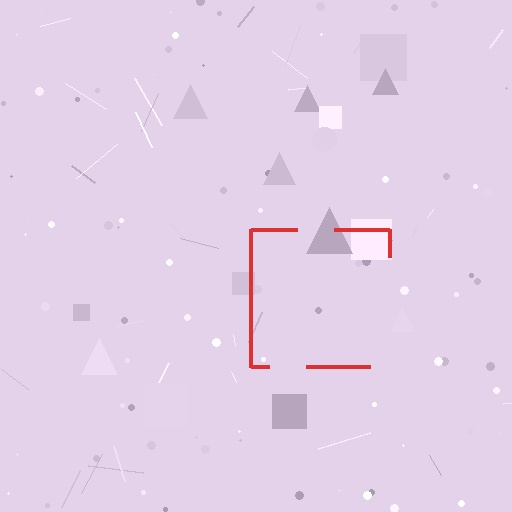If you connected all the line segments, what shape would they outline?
They would outline a square.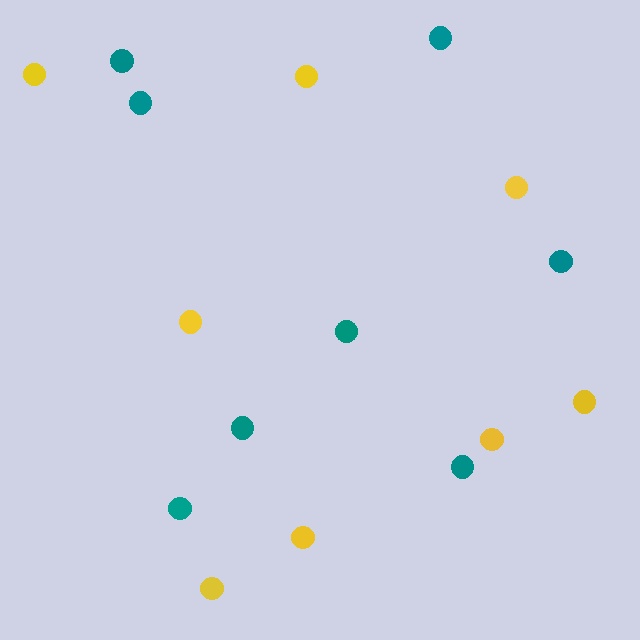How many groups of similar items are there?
There are 2 groups: one group of yellow circles (8) and one group of teal circles (8).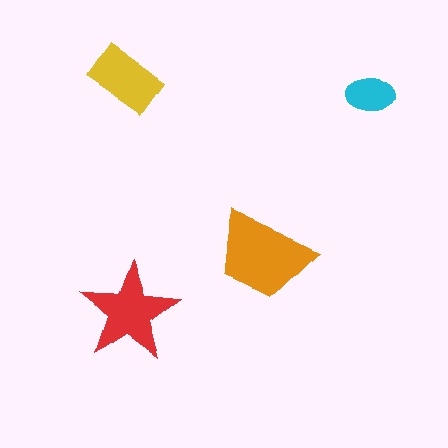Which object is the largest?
The orange trapezoid.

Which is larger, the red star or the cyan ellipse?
The red star.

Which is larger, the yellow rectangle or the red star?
The red star.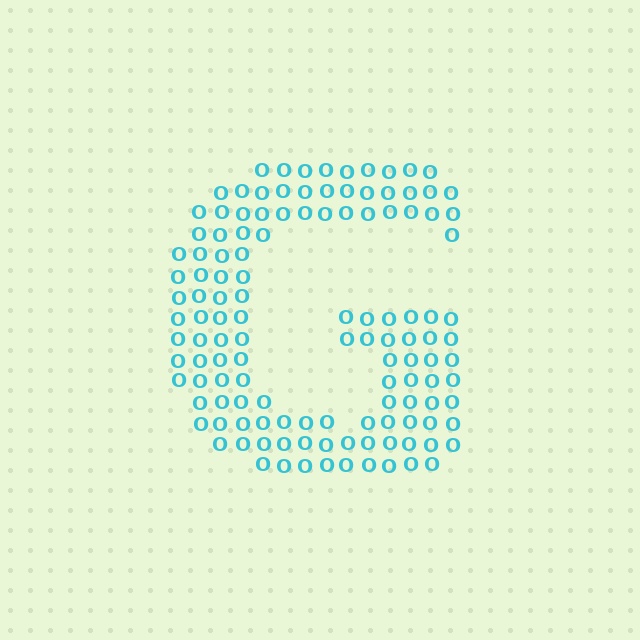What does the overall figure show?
The overall figure shows the letter G.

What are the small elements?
The small elements are letter O's.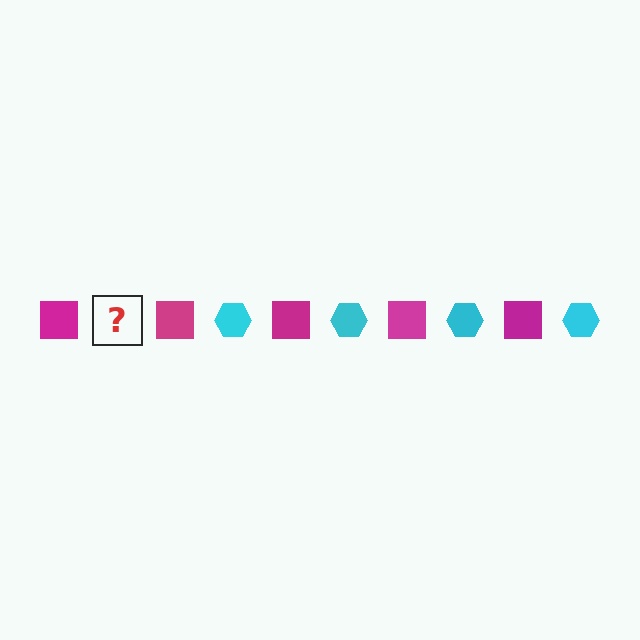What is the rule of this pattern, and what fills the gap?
The rule is that the pattern alternates between magenta square and cyan hexagon. The gap should be filled with a cyan hexagon.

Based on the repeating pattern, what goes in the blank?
The blank should be a cyan hexagon.